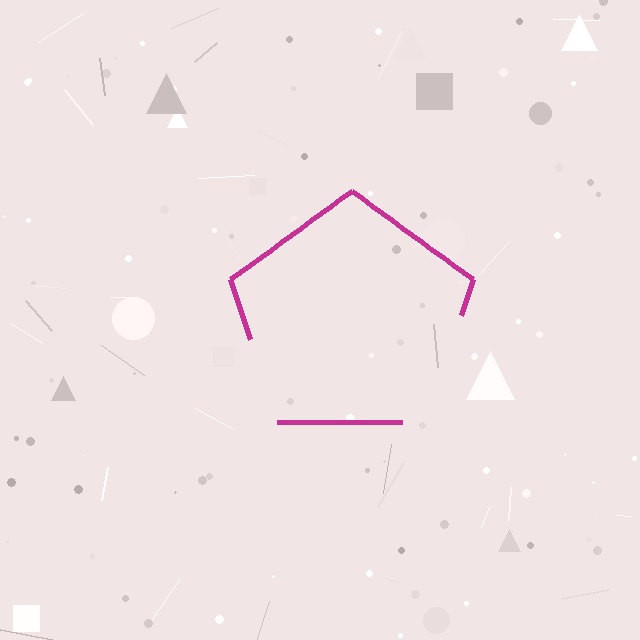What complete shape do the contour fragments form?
The contour fragments form a pentagon.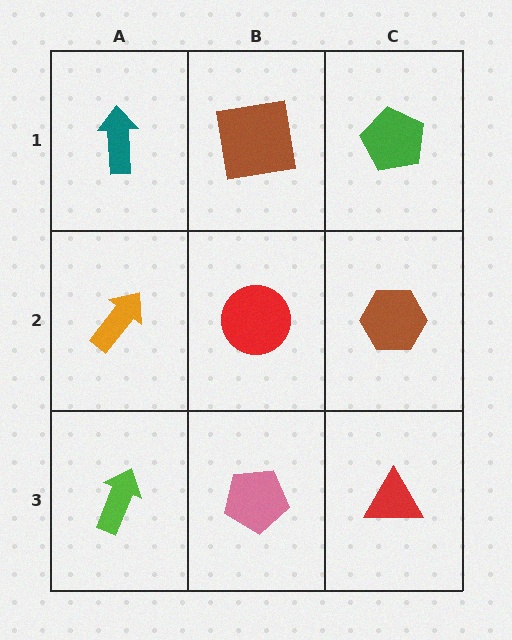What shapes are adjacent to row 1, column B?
A red circle (row 2, column B), a teal arrow (row 1, column A), a green pentagon (row 1, column C).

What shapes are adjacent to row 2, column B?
A brown square (row 1, column B), a pink pentagon (row 3, column B), an orange arrow (row 2, column A), a brown hexagon (row 2, column C).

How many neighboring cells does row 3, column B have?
3.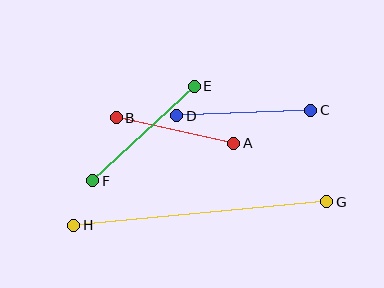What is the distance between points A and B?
The distance is approximately 120 pixels.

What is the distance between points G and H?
The distance is approximately 254 pixels.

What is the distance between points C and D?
The distance is approximately 134 pixels.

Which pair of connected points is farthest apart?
Points G and H are farthest apart.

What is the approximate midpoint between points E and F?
The midpoint is at approximately (143, 133) pixels.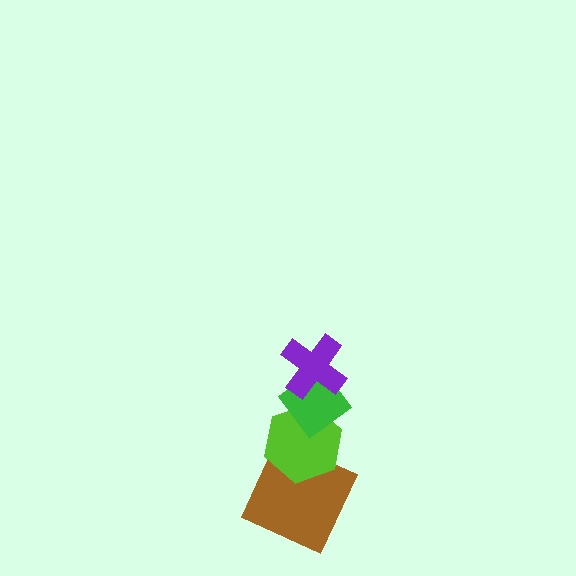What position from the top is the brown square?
The brown square is 4th from the top.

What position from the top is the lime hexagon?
The lime hexagon is 3rd from the top.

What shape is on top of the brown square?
The lime hexagon is on top of the brown square.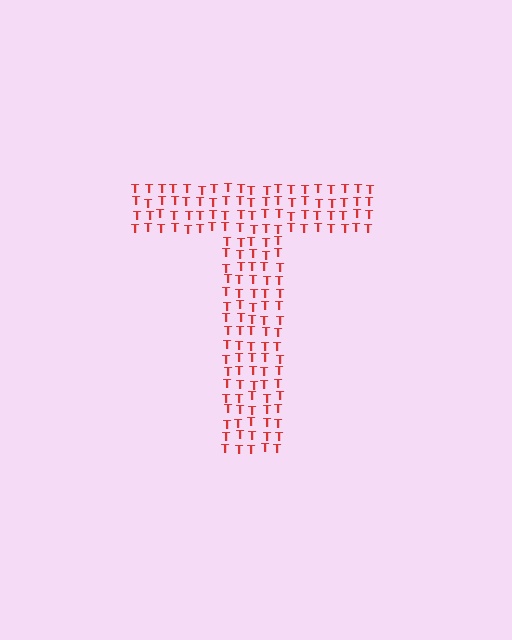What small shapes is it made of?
It is made of small letter T's.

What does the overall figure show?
The overall figure shows the letter T.